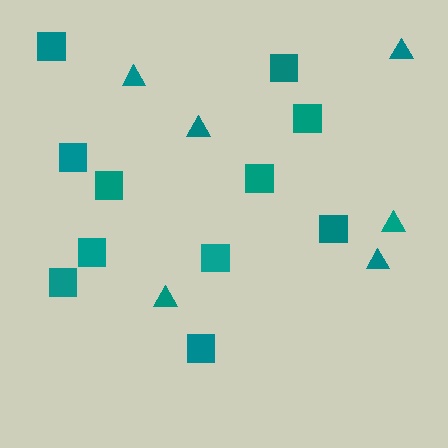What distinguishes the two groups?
There are 2 groups: one group of triangles (6) and one group of squares (11).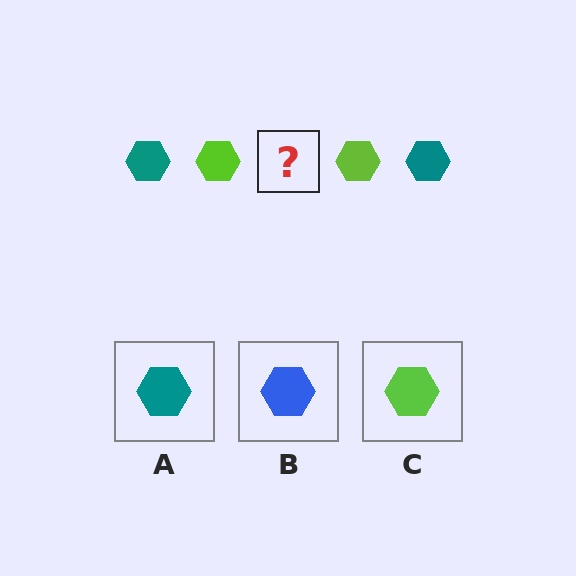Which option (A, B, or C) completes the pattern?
A.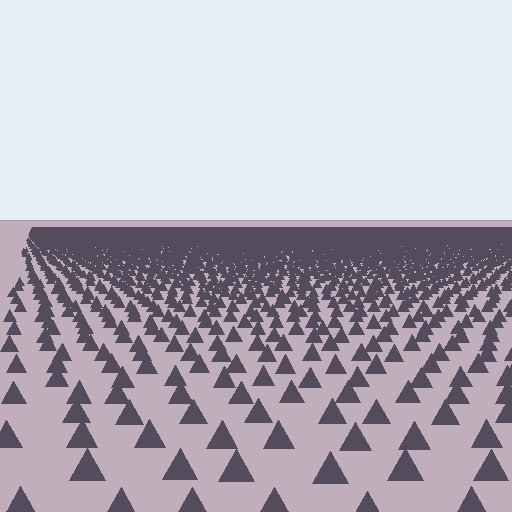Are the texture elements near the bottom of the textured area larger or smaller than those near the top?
Larger. Near the bottom, elements are closer to the viewer and appear at a bigger on-screen size.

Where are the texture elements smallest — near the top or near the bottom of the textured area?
Near the top.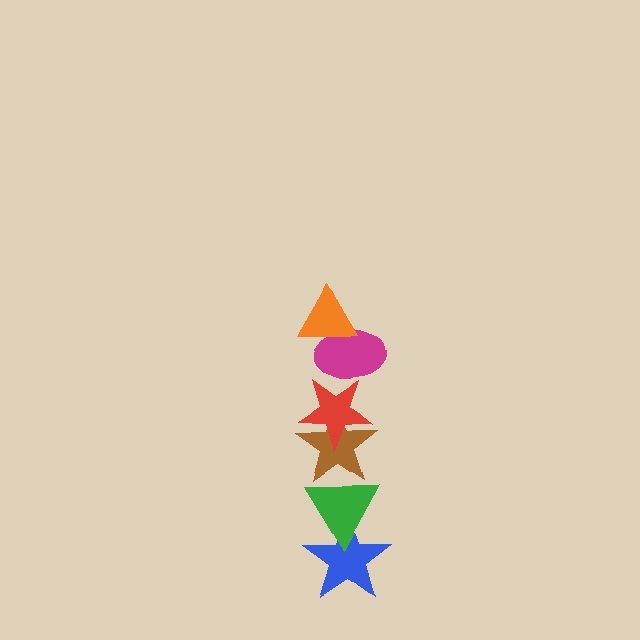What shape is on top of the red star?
The magenta ellipse is on top of the red star.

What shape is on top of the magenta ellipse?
The orange triangle is on top of the magenta ellipse.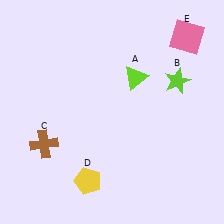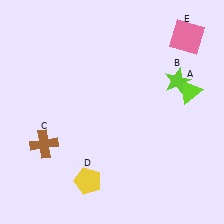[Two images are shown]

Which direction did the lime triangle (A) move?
The lime triangle (A) moved right.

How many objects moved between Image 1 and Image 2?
1 object moved between the two images.